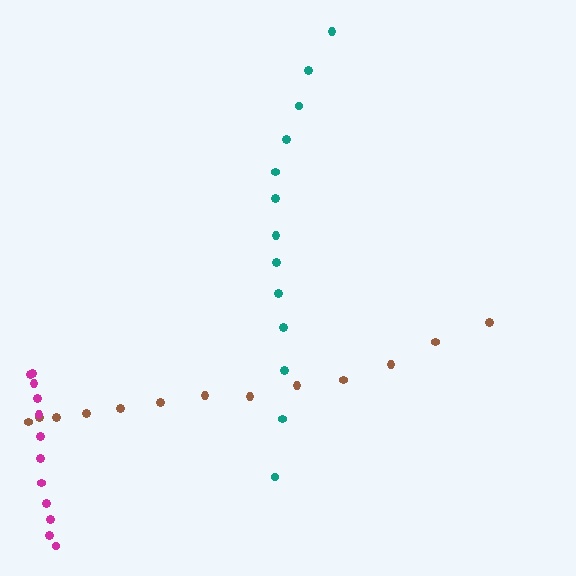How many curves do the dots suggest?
There are 3 distinct paths.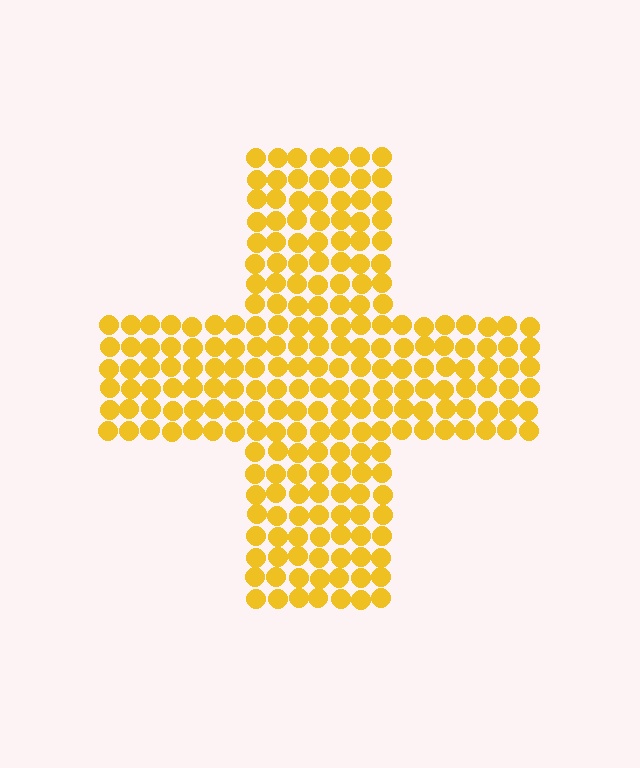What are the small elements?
The small elements are circles.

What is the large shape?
The large shape is a cross.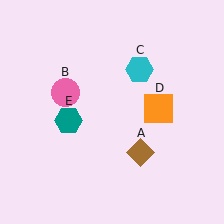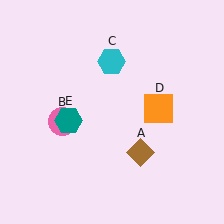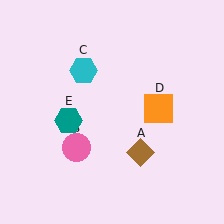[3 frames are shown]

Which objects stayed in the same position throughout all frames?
Brown diamond (object A) and orange square (object D) and teal hexagon (object E) remained stationary.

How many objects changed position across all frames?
2 objects changed position: pink circle (object B), cyan hexagon (object C).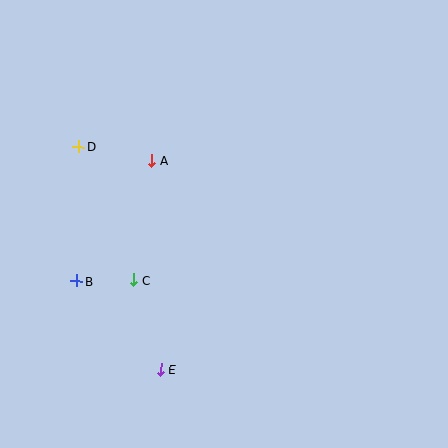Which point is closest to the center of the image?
Point A at (152, 161) is closest to the center.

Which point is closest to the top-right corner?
Point A is closest to the top-right corner.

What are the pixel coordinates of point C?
Point C is at (134, 280).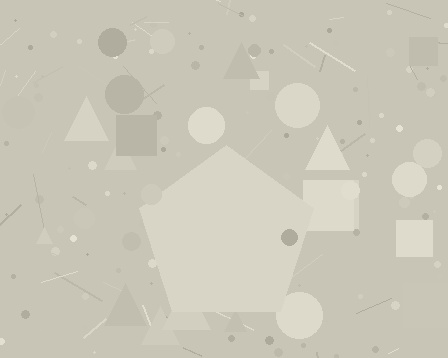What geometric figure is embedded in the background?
A pentagon is embedded in the background.